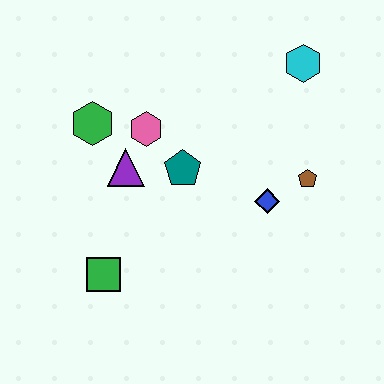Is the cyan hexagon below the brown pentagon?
No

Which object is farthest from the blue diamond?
The green hexagon is farthest from the blue diamond.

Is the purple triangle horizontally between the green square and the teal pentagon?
Yes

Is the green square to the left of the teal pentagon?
Yes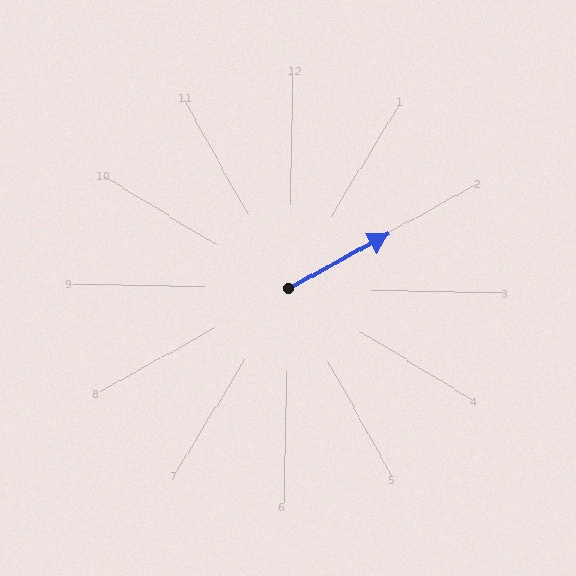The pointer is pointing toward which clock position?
Roughly 2 o'clock.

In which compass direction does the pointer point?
Northeast.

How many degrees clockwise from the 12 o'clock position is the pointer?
Approximately 60 degrees.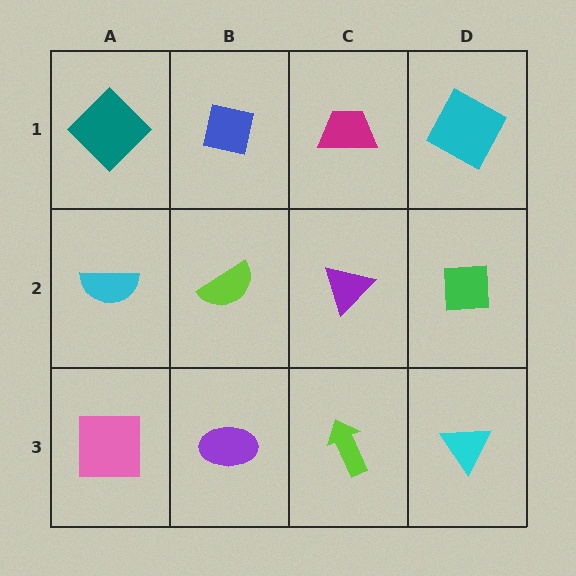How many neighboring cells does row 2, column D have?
3.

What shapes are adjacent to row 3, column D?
A green square (row 2, column D), a lime arrow (row 3, column C).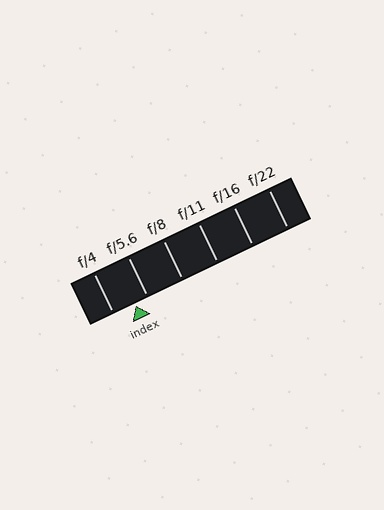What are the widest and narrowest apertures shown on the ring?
The widest aperture shown is f/4 and the narrowest is f/22.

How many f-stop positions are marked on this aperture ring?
There are 6 f-stop positions marked.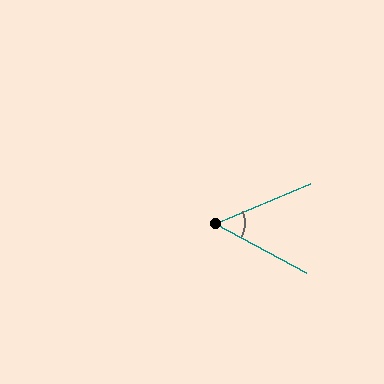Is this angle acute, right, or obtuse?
It is acute.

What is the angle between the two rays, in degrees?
Approximately 51 degrees.